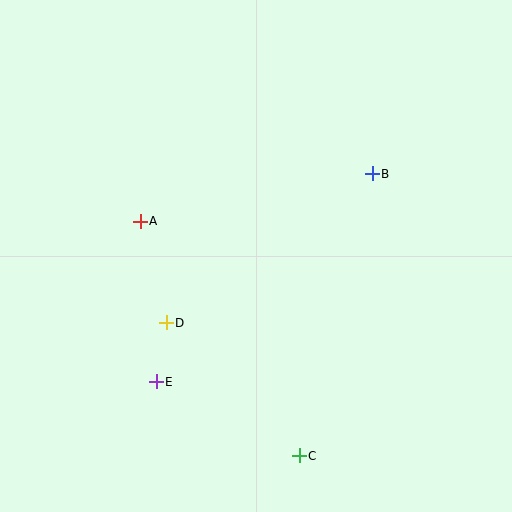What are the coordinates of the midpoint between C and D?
The midpoint between C and D is at (233, 389).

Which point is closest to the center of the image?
Point D at (166, 323) is closest to the center.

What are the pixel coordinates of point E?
Point E is at (156, 382).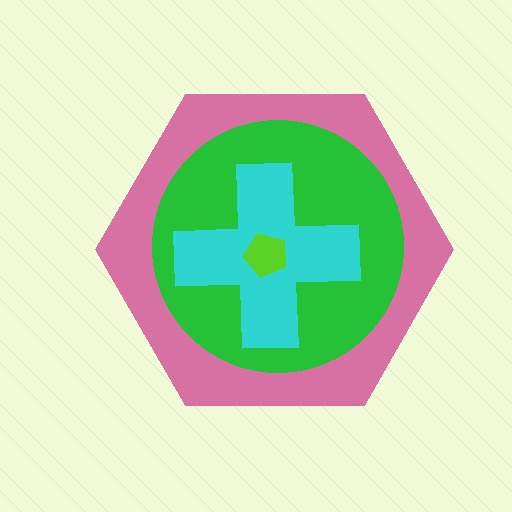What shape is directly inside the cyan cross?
The lime pentagon.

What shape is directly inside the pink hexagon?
The green circle.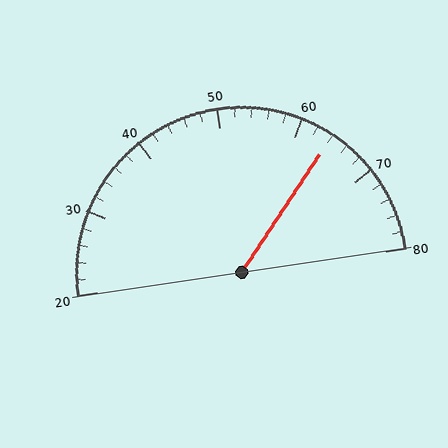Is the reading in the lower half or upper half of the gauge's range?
The reading is in the upper half of the range (20 to 80).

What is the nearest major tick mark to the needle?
The nearest major tick mark is 60.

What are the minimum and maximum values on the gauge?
The gauge ranges from 20 to 80.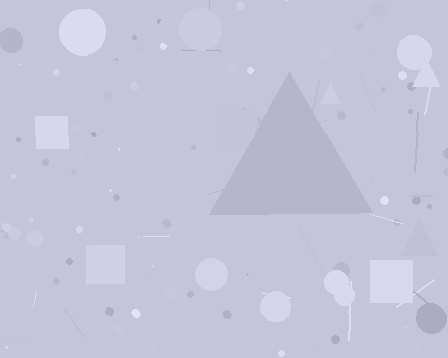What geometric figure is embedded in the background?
A triangle is embedded in the background.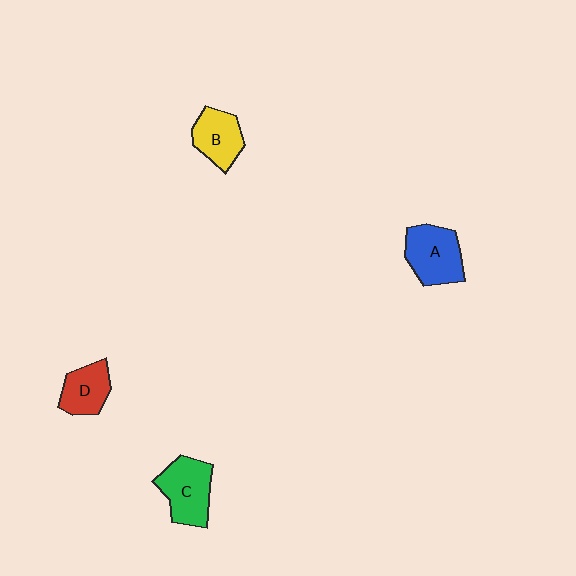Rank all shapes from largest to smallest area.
From largest to smallest: C (green), A (blue), B (yellow), D (red).